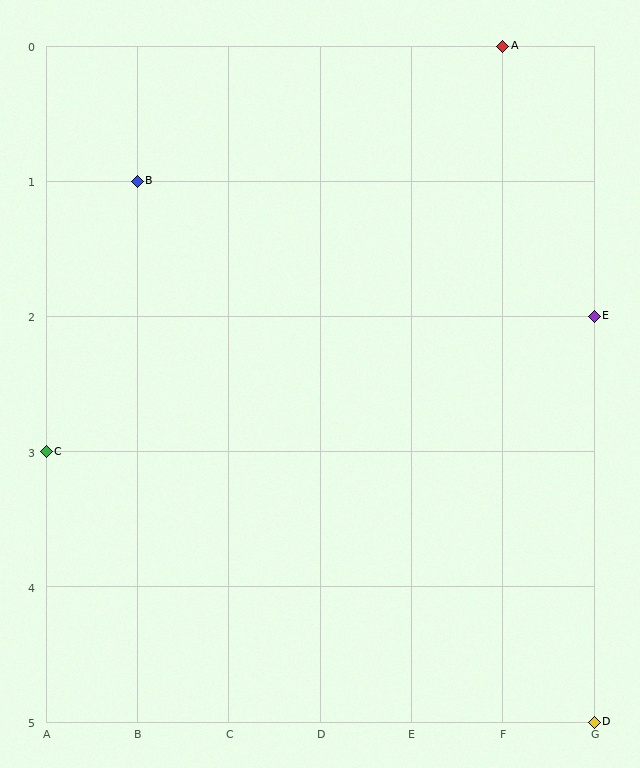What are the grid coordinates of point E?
Point E is at grid coordinates (G, 2).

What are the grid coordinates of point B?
Point B is at grid coordinates (B, 1).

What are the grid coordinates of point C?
Point C is at grid coordinates (A, 3).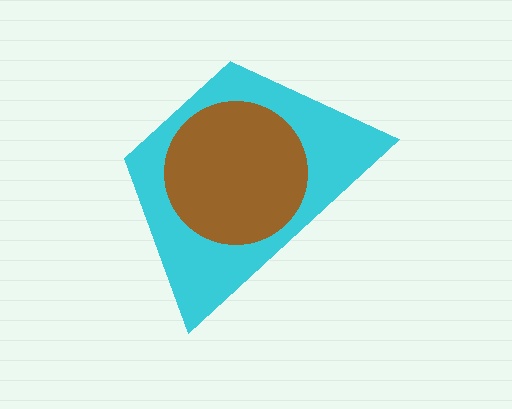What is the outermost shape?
The cyan trapezoid.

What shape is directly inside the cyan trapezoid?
The brown circle.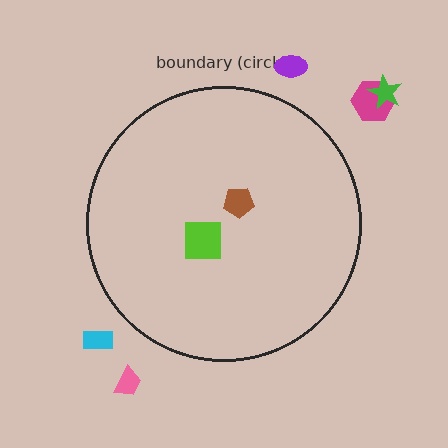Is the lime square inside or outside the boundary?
Inside.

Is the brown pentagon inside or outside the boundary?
Inside.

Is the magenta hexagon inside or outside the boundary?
Outside.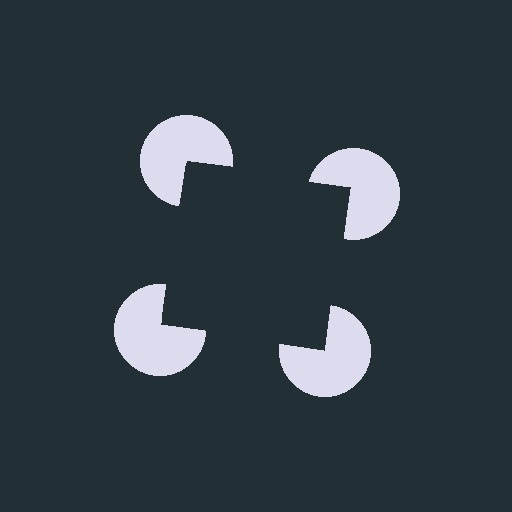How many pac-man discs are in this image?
There are 4 — one at each vertex of the illusory square.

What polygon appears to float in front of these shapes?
An illusory square — its edges are inferred from the aligned wedge cuts in the pac-man discs, not physically drawn.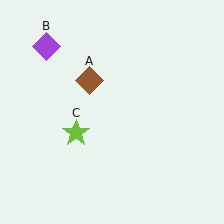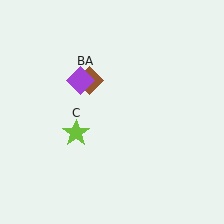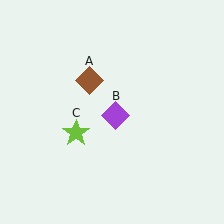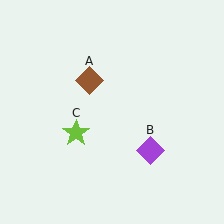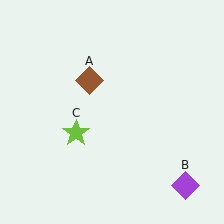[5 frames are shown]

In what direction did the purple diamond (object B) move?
The purple diamond (object B) moved down and to the right.